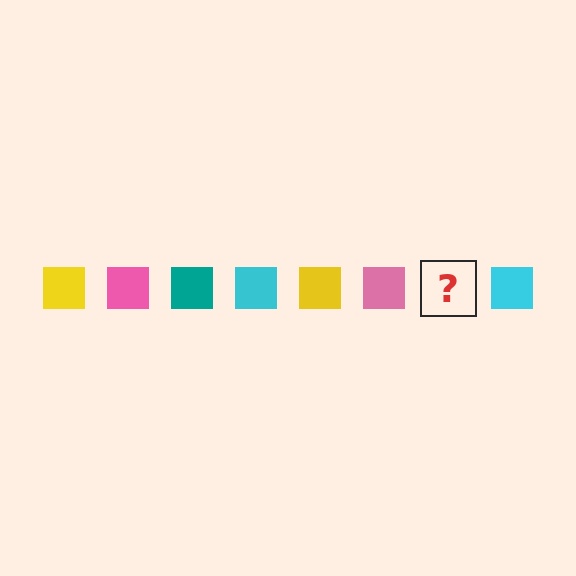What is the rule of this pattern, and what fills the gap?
The rule is that the pattern cycles through yellow, pink, teal, cyan squares. The gap should be filled with a teal square.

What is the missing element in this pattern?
The missing element is a teal square.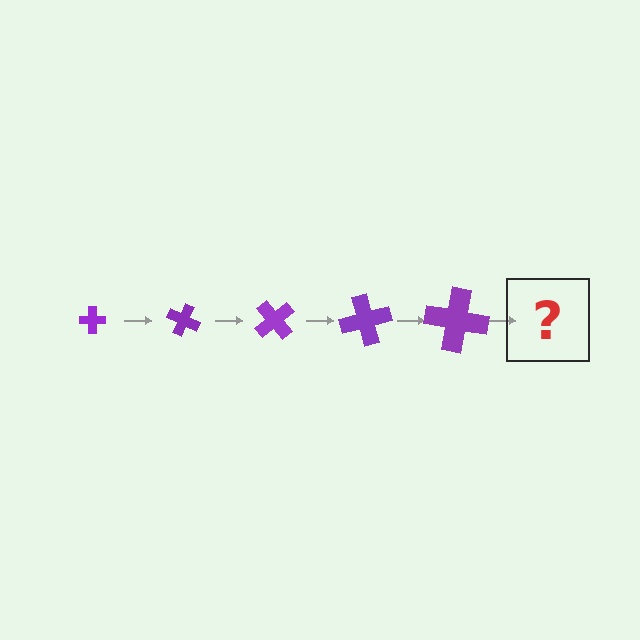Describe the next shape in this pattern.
It should be a cross, larger than the previous one and rotated 125 degrees from the start.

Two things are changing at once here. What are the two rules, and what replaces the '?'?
The two rules are that the cross grows larger each step and it rotates 25 degrees each step. The '?' should be a cross, larger than the previous one and rotated 125 degrees from the start.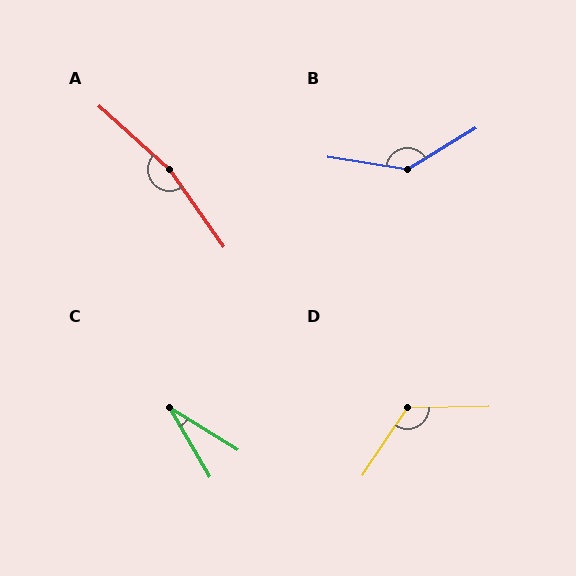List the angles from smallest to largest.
C (28°), D (125°), B (140°), A (167°).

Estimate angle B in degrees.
Approximately 140 degrees.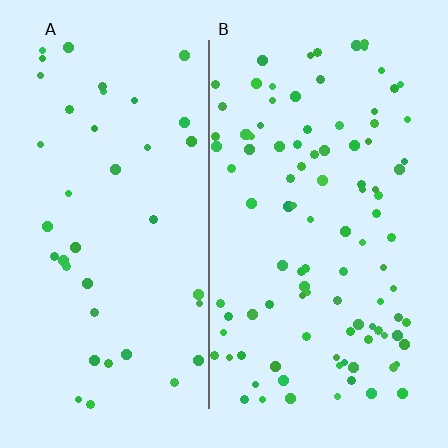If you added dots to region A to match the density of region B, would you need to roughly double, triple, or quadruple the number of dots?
Approximately double.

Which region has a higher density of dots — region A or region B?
B (the right).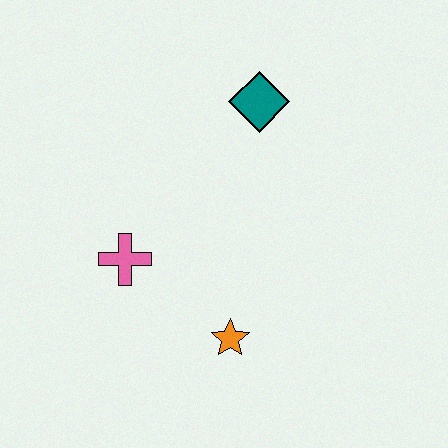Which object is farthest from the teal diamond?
The orange star is farthest from the teal diamond.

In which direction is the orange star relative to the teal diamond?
The orange star is below the teal diamond.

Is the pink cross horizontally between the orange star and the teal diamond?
No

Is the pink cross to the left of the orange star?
Yes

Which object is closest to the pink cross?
The orange star is closest to the pink cross.